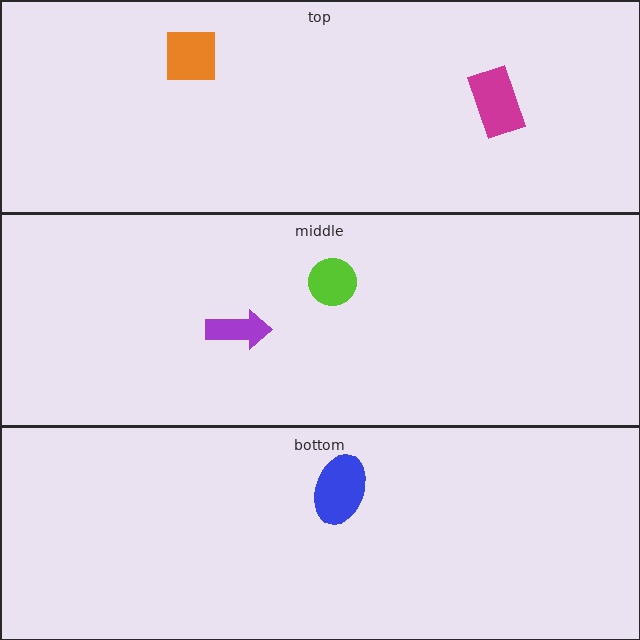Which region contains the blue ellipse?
The bottom region.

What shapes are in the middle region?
The lime circle, the purple arrow.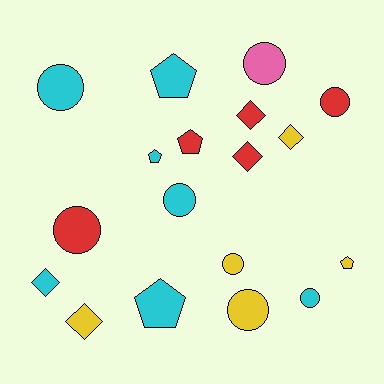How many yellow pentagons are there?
There is 1 yellow pentagon.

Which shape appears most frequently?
Circle, with 8 objects.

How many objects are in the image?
There are 18 objects.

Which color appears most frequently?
Cyan, with 7 objects.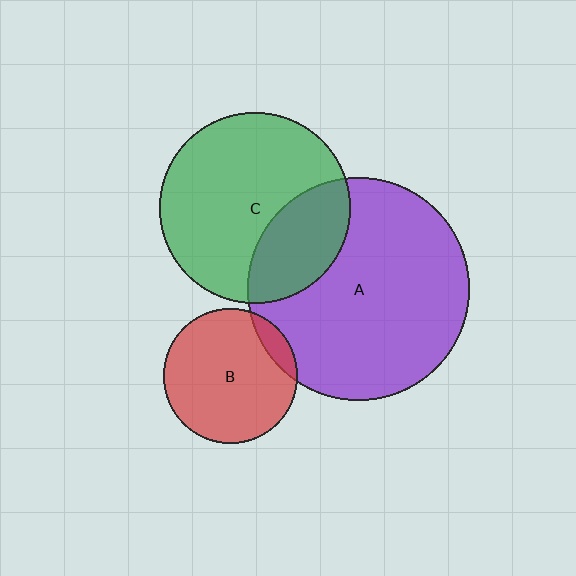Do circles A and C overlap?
Yes.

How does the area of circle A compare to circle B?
Approximately 2.7 times.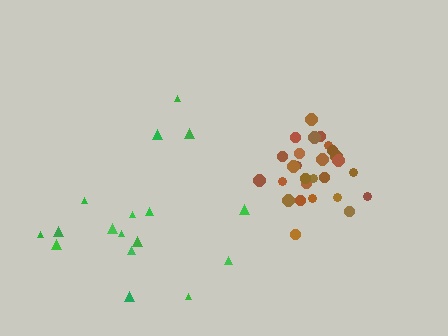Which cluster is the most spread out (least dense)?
Green.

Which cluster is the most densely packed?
Brown.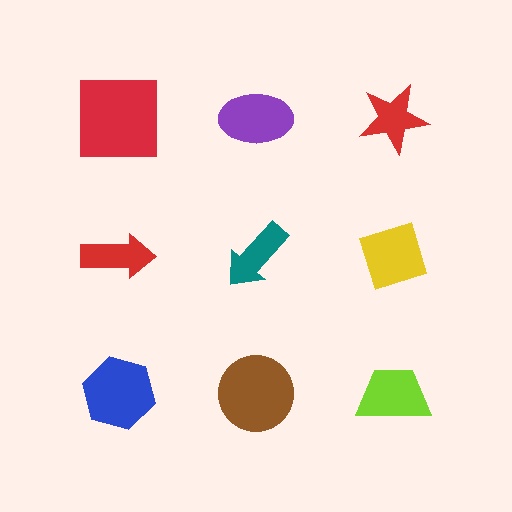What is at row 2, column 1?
A red arrow.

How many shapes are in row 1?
3 shapes.